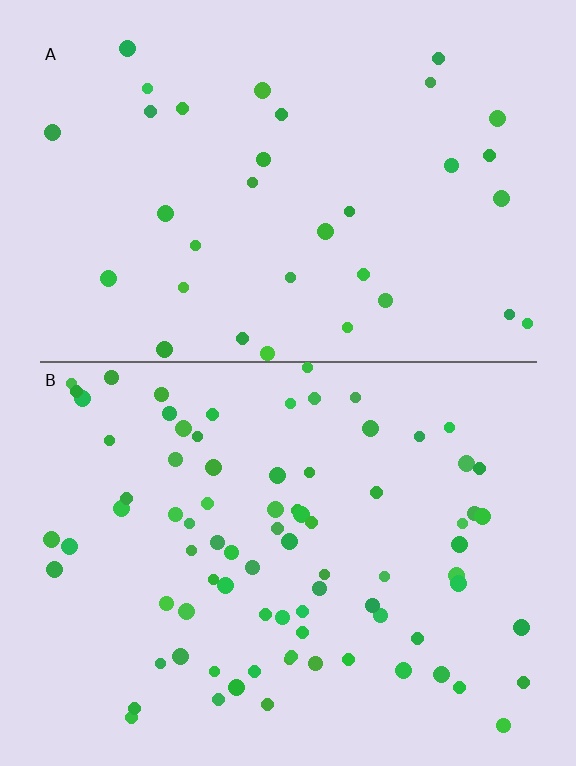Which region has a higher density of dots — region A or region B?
B (the bottom).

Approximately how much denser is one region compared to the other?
Approximately 2.4× — region B over region A.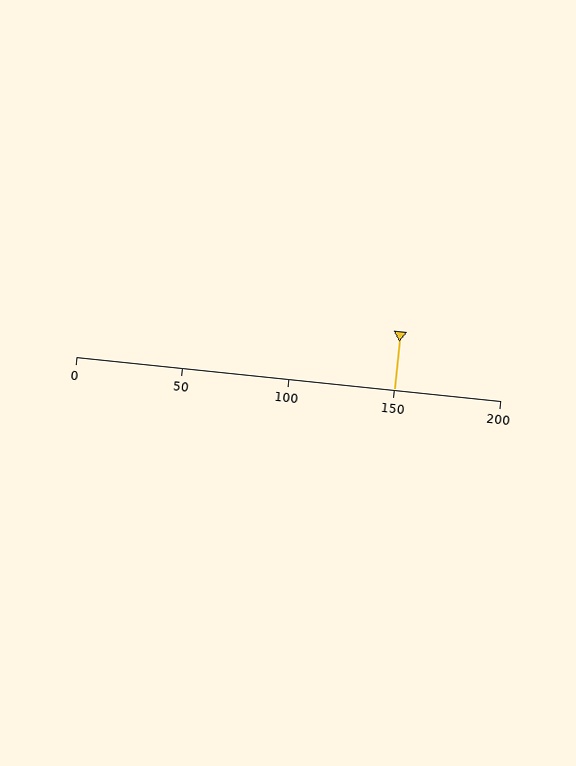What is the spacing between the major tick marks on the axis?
The major ticks are spaced 50 apart.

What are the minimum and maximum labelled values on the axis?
The axis runs from 0 to 200.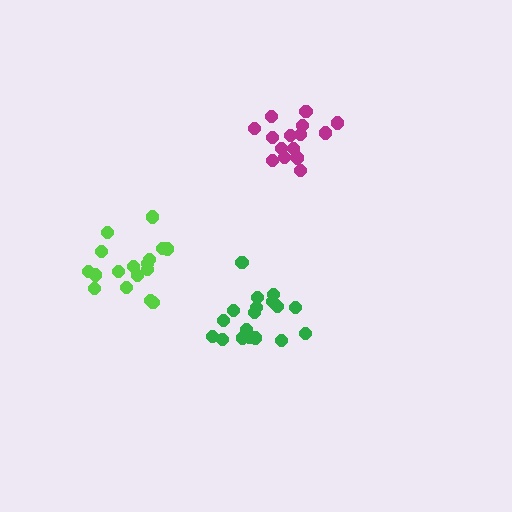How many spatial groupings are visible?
There are 3 spatial groupings.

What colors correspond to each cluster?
The clusters are colored: green, lime, magenta.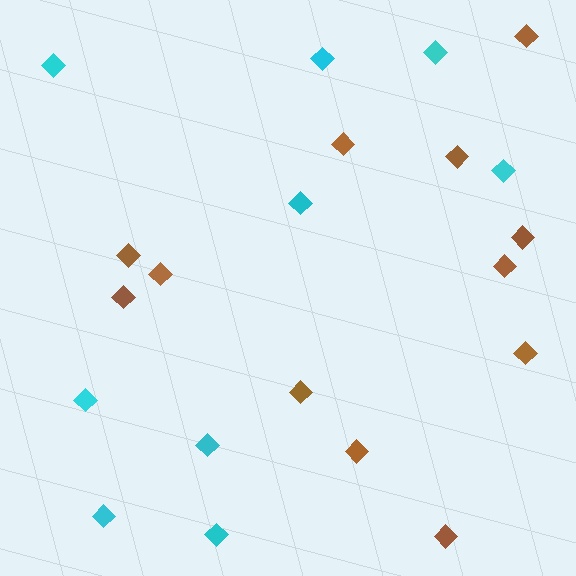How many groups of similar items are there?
There are 2 groups: one group of cyan diamonds (9) and one group of brown diamonds (12).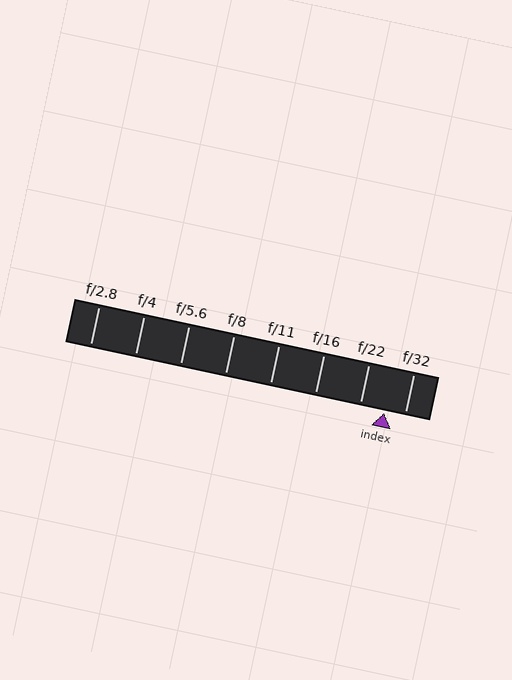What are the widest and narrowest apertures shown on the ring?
The widest aperture shown is f/2.8 and the narrowest is f/32.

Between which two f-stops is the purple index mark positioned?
The index mark is between f/22 and f/32.